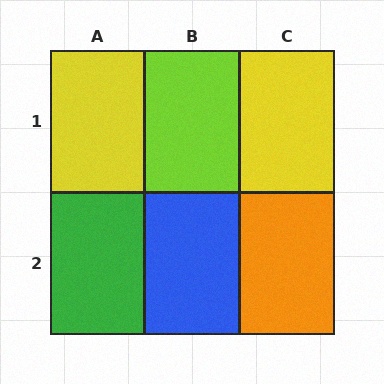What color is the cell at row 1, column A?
Yellow.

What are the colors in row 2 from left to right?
Green, blue, orange.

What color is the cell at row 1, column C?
Yellow.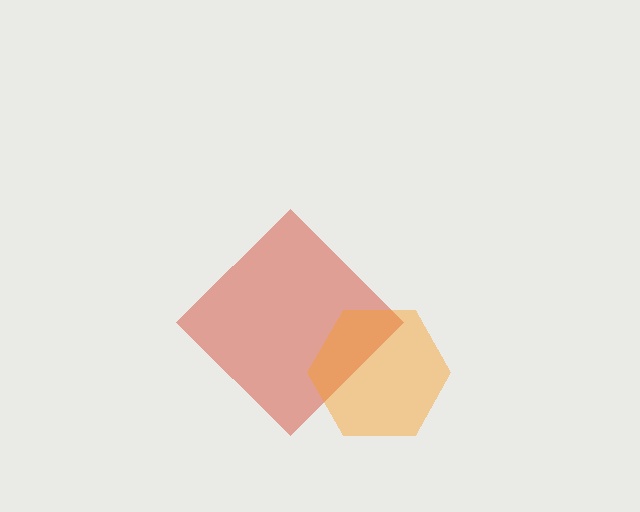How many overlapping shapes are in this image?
There are 2 overlapping shapes in the image.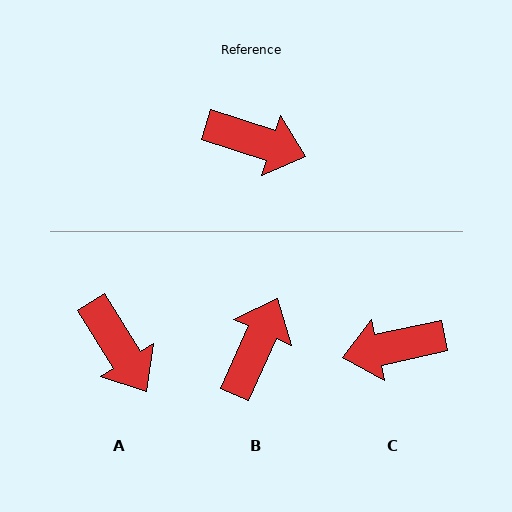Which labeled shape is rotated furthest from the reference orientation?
C, about 150 degrees away.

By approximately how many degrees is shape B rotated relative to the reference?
Approximately 84 degrees counter-clockwise.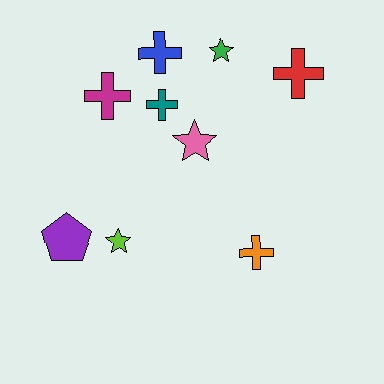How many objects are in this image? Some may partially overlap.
There are 9 objects.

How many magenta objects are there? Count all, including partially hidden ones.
There is 1 magenta object.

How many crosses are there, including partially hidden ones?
There are 5 crosses.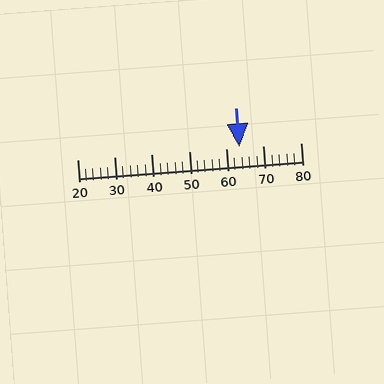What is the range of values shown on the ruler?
The ruler shows values from 20 to 80.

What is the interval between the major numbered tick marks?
The major tick marks are spaced 10 units apart.